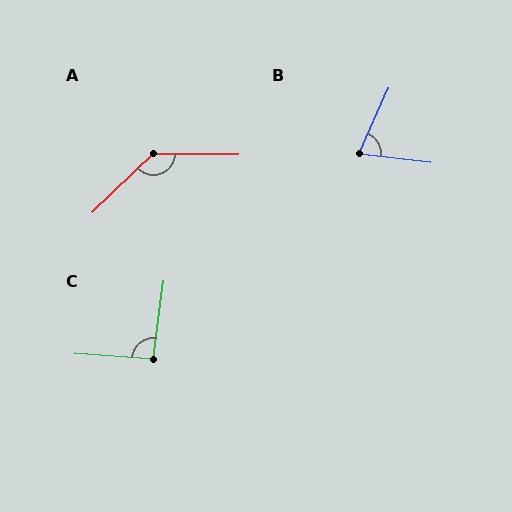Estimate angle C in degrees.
Approximately 93 degrees.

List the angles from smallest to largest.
B (72°), C (93°), A (136°).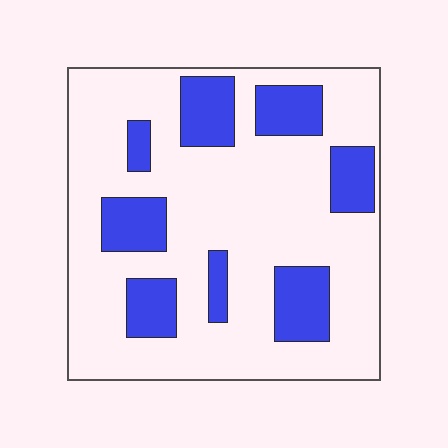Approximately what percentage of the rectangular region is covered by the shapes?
Approximately 25%.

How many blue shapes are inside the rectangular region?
8.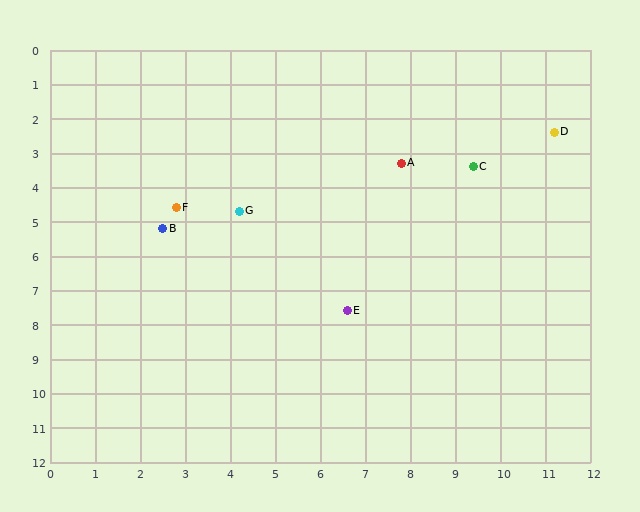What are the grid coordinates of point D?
Point D is at approximately (11.2, 2.4).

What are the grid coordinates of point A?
Point A is at approximately (7.8, 3.3).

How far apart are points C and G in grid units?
Points C and G are about 5.4 grid units apart.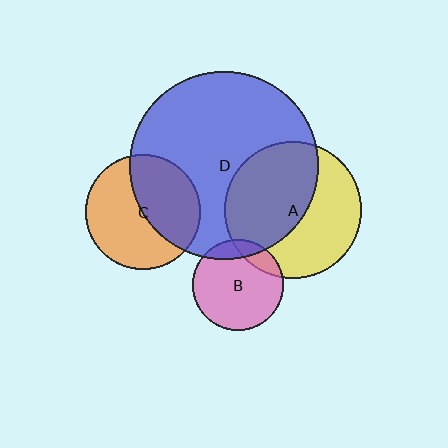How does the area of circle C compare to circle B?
Approximately 1.6 times.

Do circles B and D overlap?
Yes.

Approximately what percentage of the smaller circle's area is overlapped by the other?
Approximately 15%.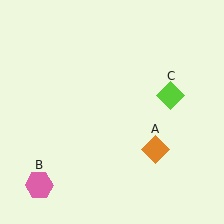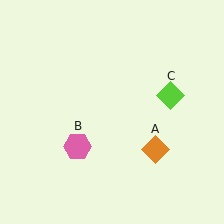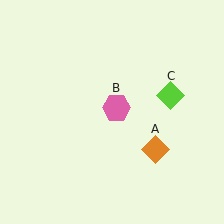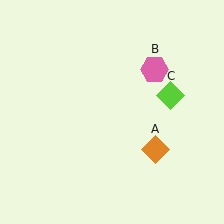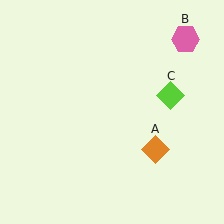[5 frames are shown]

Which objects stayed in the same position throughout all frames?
Orange diamond (object A) and lime diamond (object C) remained stationary.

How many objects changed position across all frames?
1 object changed position: pink hexagon (object B).